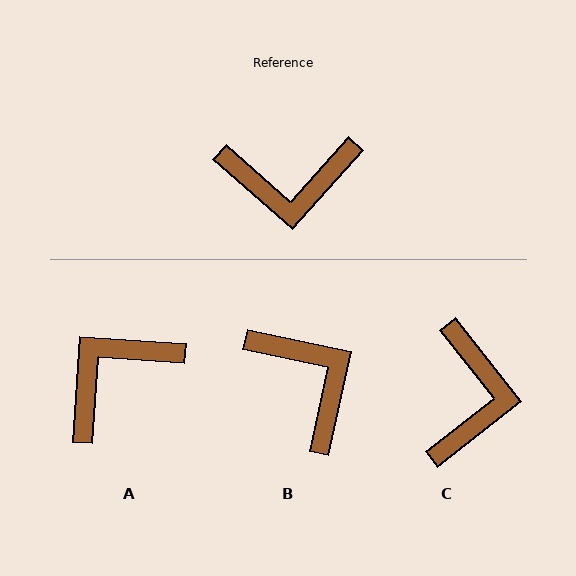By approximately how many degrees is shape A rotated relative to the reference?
Approximately 142 degrees clockwise.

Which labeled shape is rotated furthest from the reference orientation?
A, about 142 degrees away.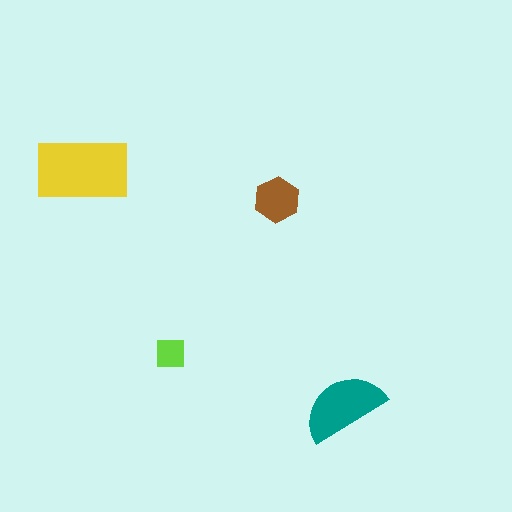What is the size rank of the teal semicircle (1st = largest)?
2nd.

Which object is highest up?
The yellow rectangle is topmost.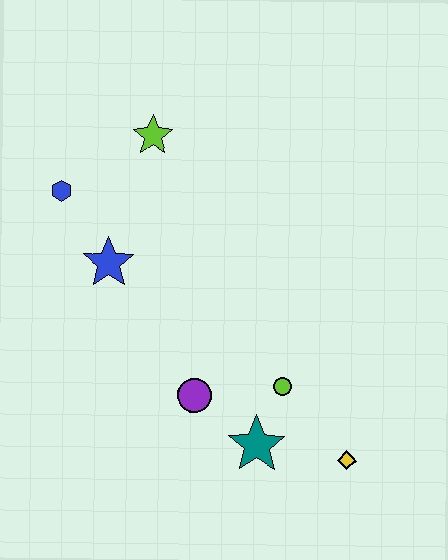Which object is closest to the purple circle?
The teal star is closest to the purple circle.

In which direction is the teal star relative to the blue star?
The teal star is below the blue star.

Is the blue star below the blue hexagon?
Yes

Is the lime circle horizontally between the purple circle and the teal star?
No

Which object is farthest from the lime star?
The yellow diamond is farthest from the lime star.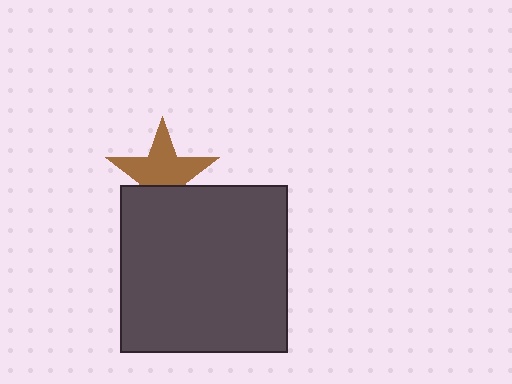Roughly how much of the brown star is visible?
Most of it is visible (roughly 65%).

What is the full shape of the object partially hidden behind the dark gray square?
The partially hidden object is a brown star.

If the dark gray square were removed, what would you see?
You would see the complete brown star.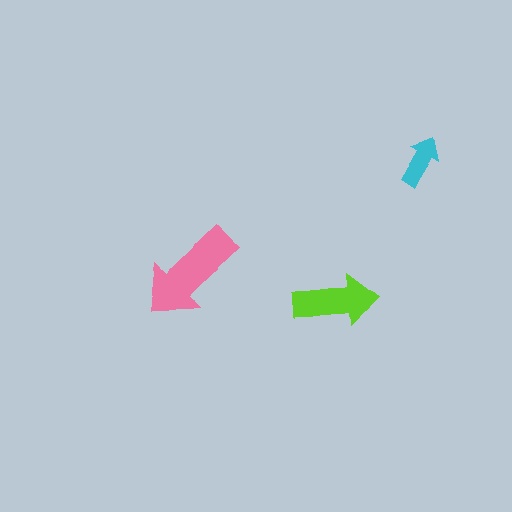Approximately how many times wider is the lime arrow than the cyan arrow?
About 1.5 times wider.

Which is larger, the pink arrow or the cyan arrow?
The pink one.